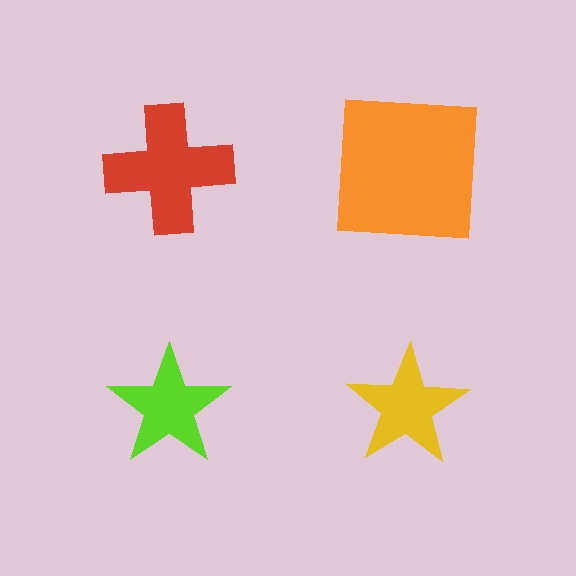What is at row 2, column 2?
A yellow star.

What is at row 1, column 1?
A red cross.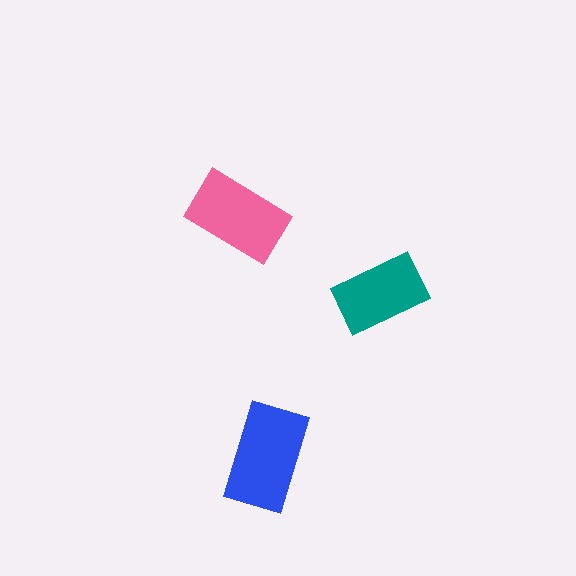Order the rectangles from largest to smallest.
the blue one, the pink one, the teal one.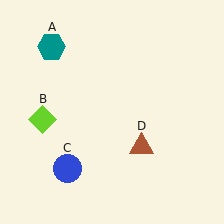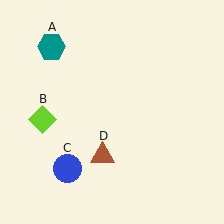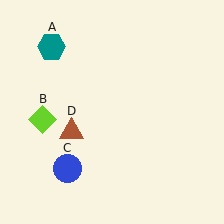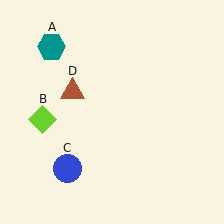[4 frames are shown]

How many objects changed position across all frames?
1 object changed position: brown triangle (object D).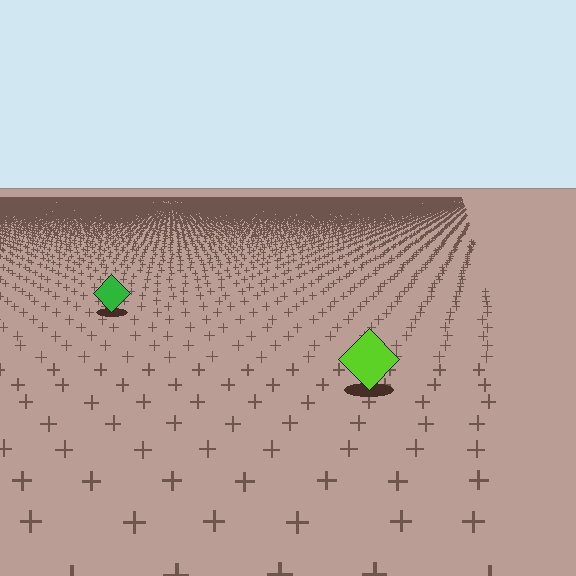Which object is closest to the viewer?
The lime diamond is closest. The texture marks near it are larger and more spread out.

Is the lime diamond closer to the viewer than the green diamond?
Yes. The lime diamond is closer — you can tell from the texture gradient: the ground texture is coarser near it.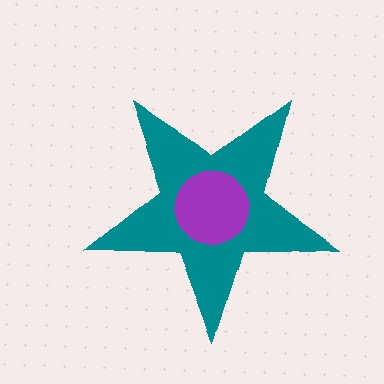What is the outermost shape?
The teal star.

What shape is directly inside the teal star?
The purple circle.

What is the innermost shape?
The purple circle.